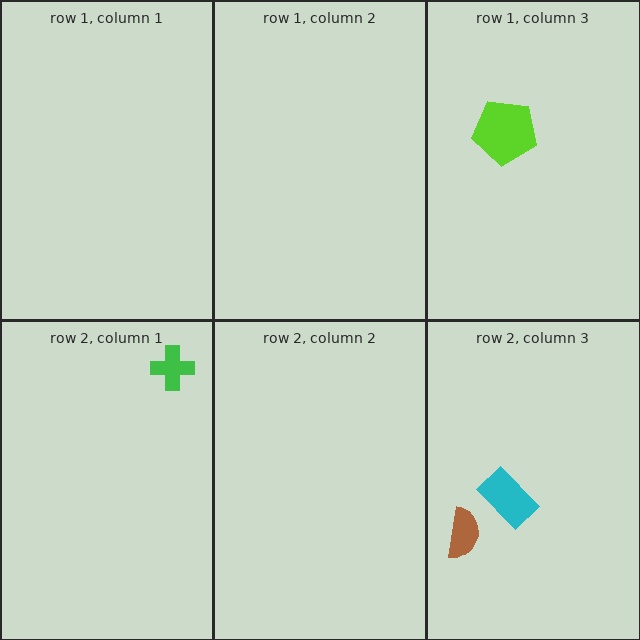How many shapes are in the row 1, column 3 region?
1.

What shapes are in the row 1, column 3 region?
The lime pentagon.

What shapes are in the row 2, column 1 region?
The green cross.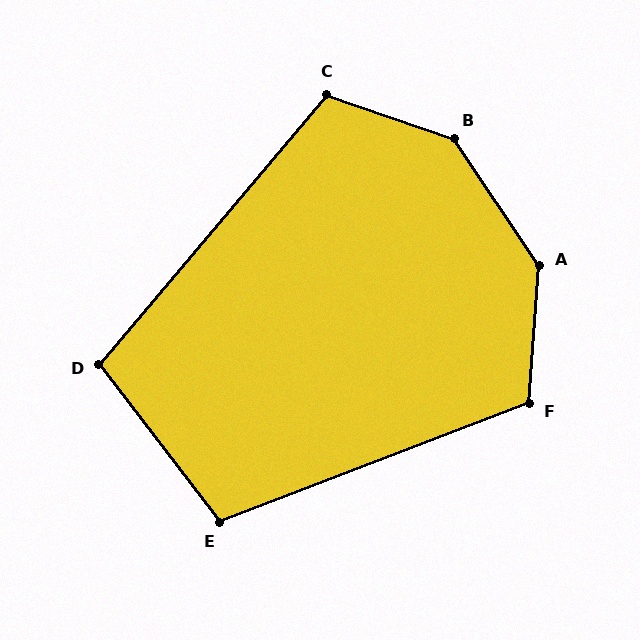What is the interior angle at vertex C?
Approximately 111 degrees (obtuse).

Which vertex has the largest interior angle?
B, at approximately 143 degrees.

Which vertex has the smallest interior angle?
D, at approximately 102 degrees.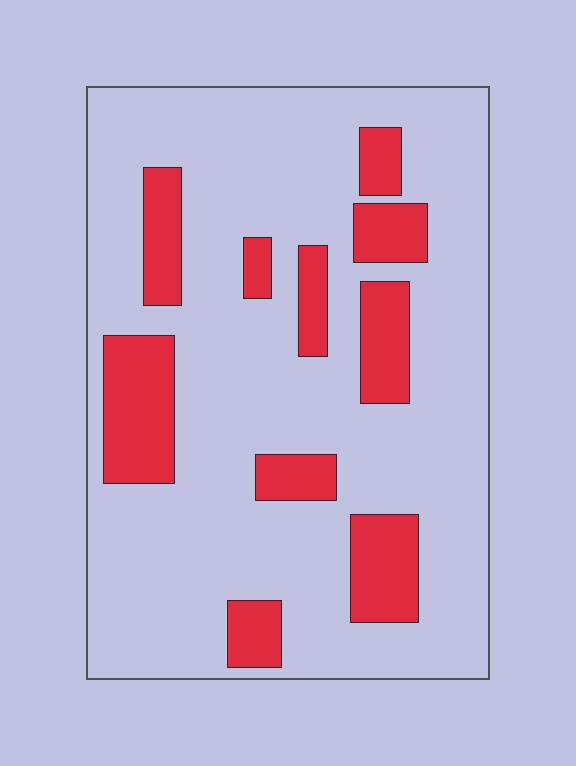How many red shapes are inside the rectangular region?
10.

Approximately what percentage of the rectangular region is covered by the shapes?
Approximately 20%.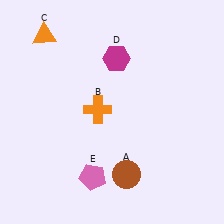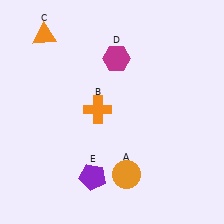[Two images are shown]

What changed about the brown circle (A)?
In Image 1, A is brown. In Image 2, it changed to orange.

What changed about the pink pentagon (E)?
In Image 1, E is pink. In Image 2, it changed to purple.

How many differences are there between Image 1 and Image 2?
There are 2 differences between the two images.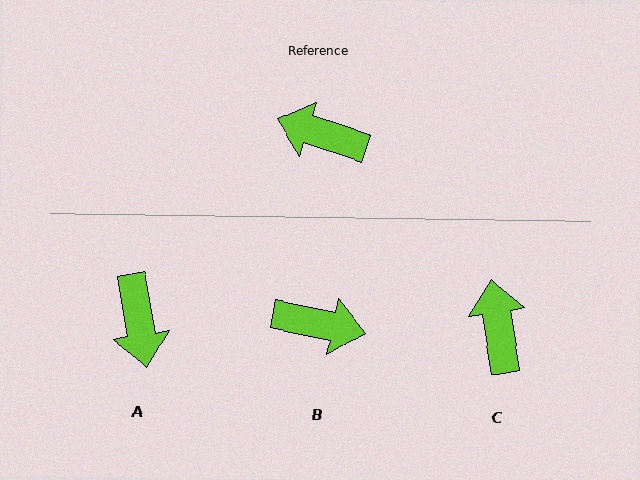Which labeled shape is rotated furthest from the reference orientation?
B, about 174 degrees away.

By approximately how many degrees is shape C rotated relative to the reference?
Approximately 63 degrees clockwise.